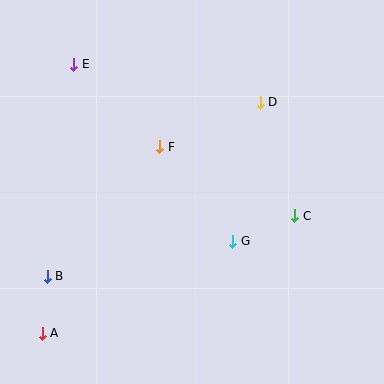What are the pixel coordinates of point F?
Point F is at (160, 147).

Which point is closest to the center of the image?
Point F at (160, 147) is closest to the center.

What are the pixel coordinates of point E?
Point E is at (74, 64).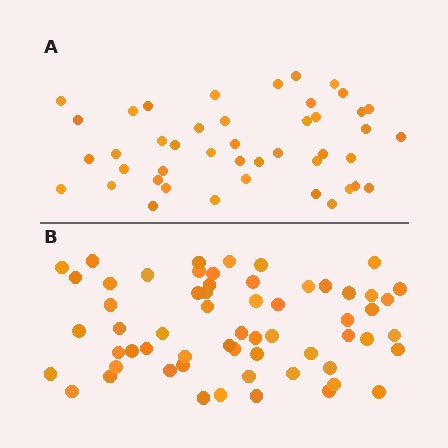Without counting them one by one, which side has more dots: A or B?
Region B (the bottom region) has more dots.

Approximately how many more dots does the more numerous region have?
Region B has approximately 15 more dots than region A.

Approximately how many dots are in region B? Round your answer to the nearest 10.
About 60 dots.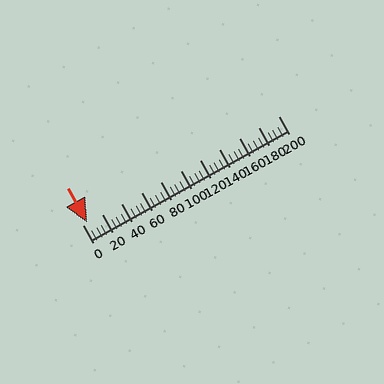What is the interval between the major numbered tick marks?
The major tick marks are spaced 20 units apart.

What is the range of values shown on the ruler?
The ruler shows values from 0 to 200.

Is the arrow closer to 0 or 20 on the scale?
The arrow is closer to 0.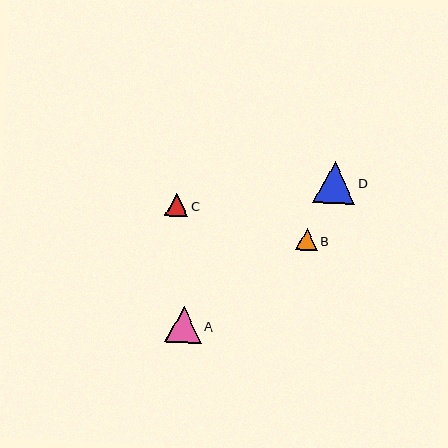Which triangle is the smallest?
Triangle B is the smallest with a size of approximately 22 pixels.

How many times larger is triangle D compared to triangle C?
Triangle D is approximately 1.9 times the size of triangle C.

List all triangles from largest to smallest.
From largest to smallest: D, A, C, B.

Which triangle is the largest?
Triangle D is the largest with a size of approximately 42 pixels.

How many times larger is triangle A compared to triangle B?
Triangle A is approximately 1.7 times the size of triangle B.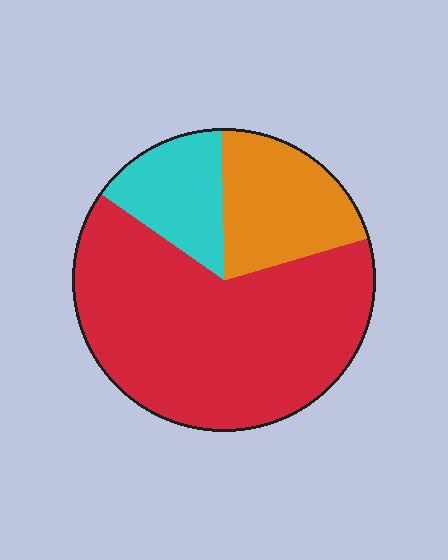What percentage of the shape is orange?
Orange covers 21% of the shape.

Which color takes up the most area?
Red, at roughly 65%.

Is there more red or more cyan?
Red.